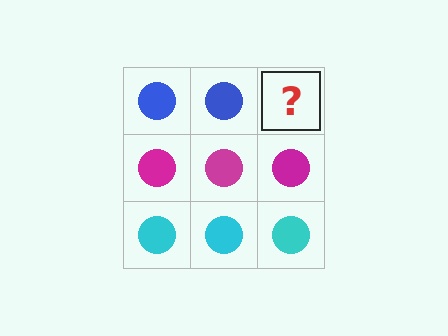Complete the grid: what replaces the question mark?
The question mark should be replaced with a blue circle.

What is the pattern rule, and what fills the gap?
The rule is that each row has a consistent color. The gap should be filled with a blue circle.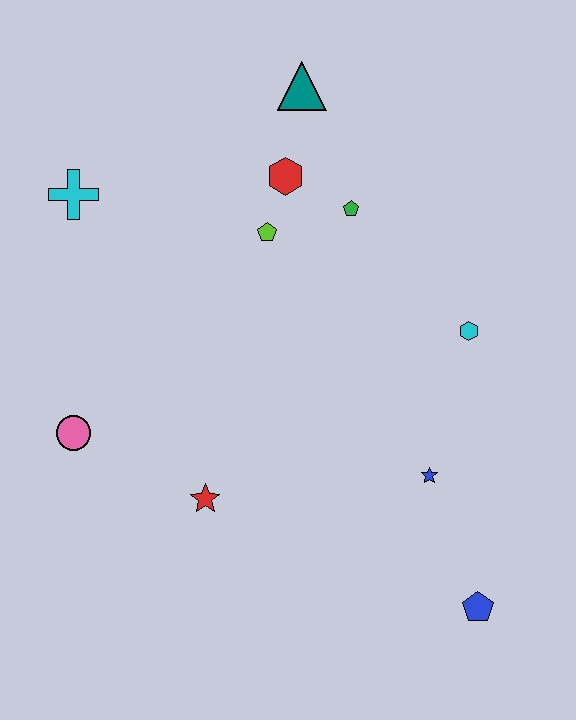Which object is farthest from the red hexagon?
The blue pentagon is farthest from the red hexagon.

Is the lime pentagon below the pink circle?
No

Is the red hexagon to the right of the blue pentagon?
No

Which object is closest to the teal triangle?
The red hexagon is closest to the teal triangle.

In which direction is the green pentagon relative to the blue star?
The green pentagon is above the blue star.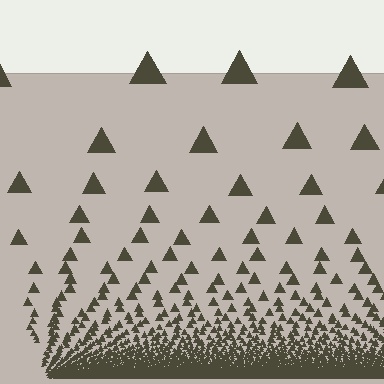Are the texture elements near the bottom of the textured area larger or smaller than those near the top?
Smaller. The gradient is inverted — elements near the bottom are smaller and denser.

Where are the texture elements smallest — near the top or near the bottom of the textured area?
Near the bottom.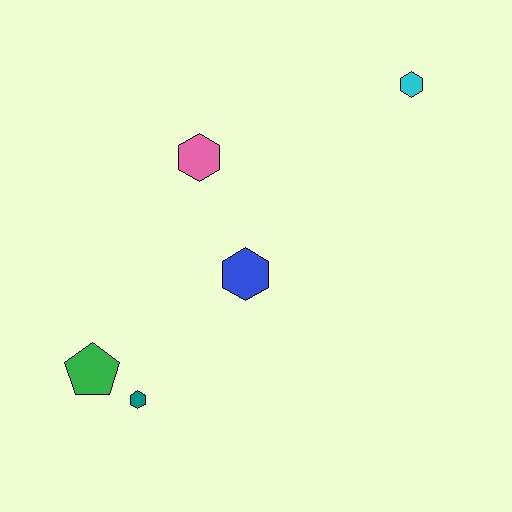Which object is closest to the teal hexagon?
The green pentagon is closest to the teal hexagon.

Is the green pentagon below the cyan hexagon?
Yes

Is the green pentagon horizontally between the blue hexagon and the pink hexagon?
No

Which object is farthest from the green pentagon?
The cyan hexagon is farthest from the green pentagon.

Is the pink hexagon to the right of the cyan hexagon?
No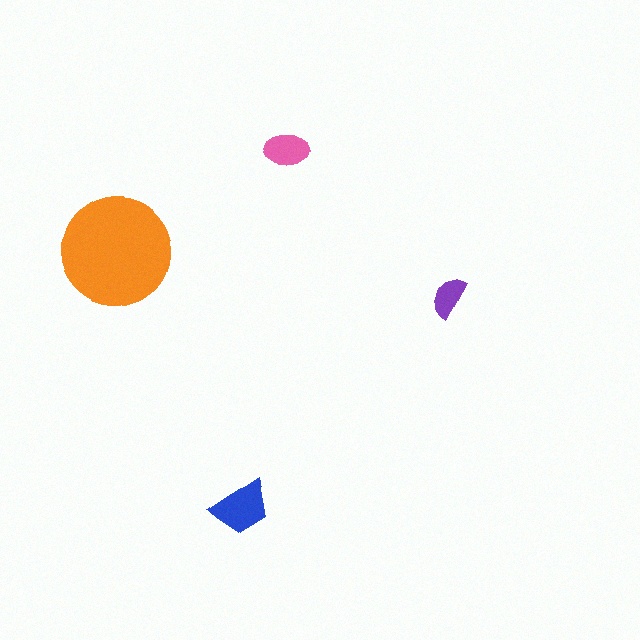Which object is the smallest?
The purple semicircle.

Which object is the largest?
The orange circle.